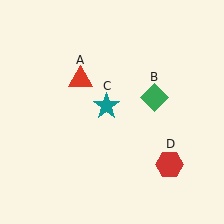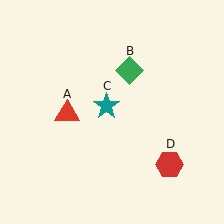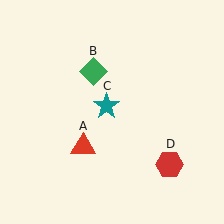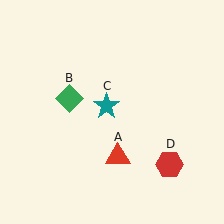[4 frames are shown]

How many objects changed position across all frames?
2 objects changed position: red triangle (object A), green diamond (object B).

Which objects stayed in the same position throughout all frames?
Teal star (object C) and red hexagon (object D) remained stationary.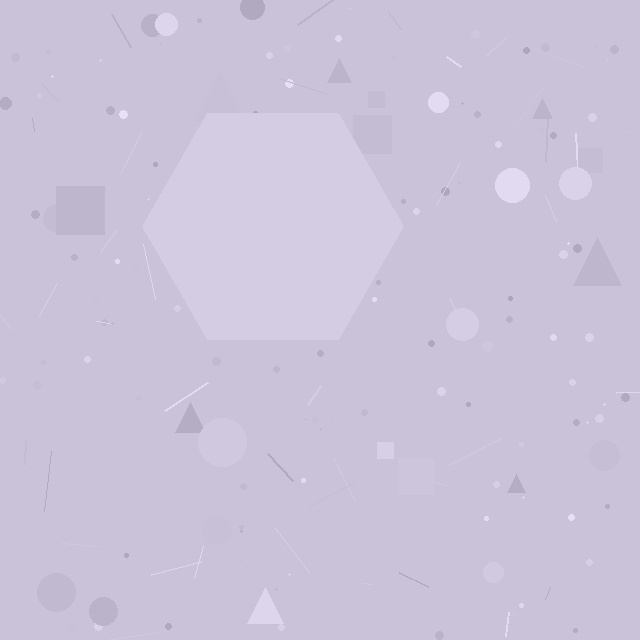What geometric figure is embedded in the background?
A hexagon is embedded in the background.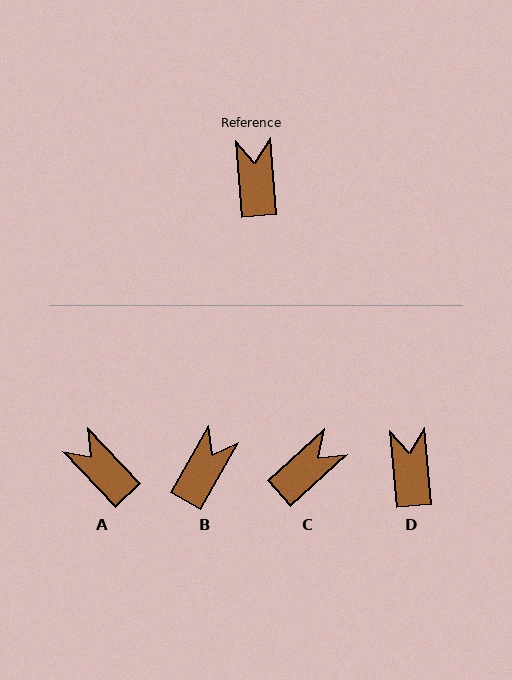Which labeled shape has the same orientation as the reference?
D.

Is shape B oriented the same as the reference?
No, it is off by about 34 degrees.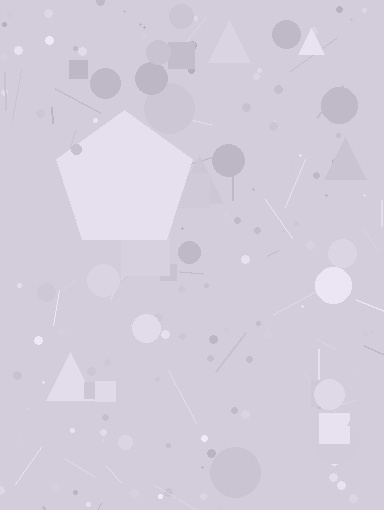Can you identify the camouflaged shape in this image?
The camouflaged shape is a pentagon.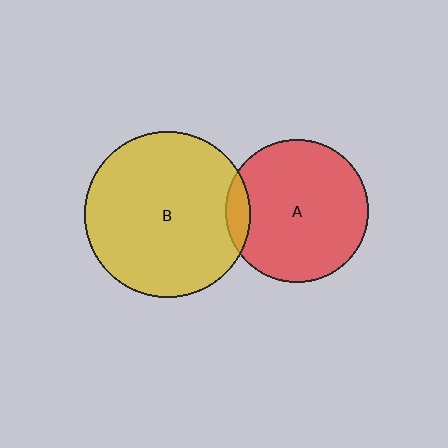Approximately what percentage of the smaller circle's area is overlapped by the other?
Approximately 10%.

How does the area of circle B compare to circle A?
Approximately 1.3 times.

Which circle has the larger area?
Circle B (yellow).